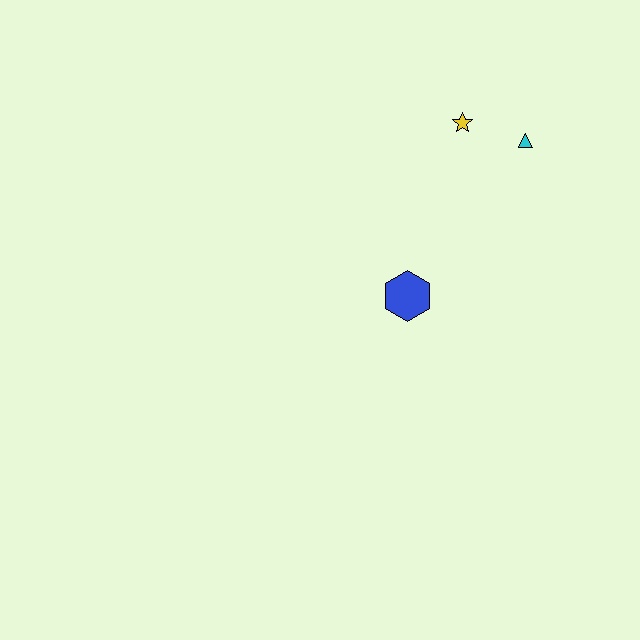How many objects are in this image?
There are 3 objects.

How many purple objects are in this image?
There are no purple objects.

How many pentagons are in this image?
There are no pentagons.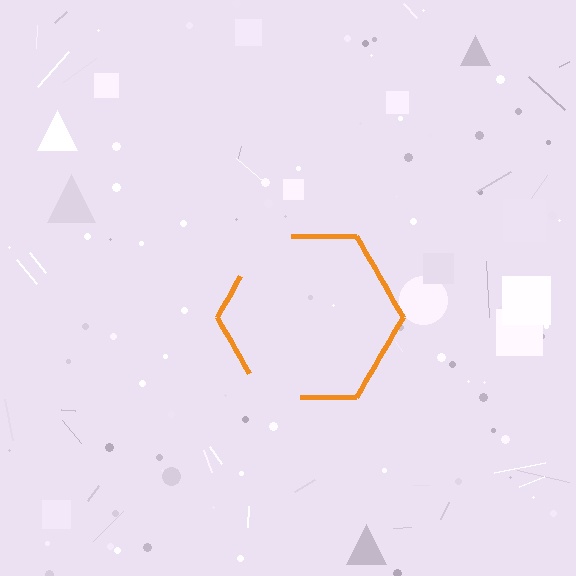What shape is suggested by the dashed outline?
The dashed outline suggests a hexagon.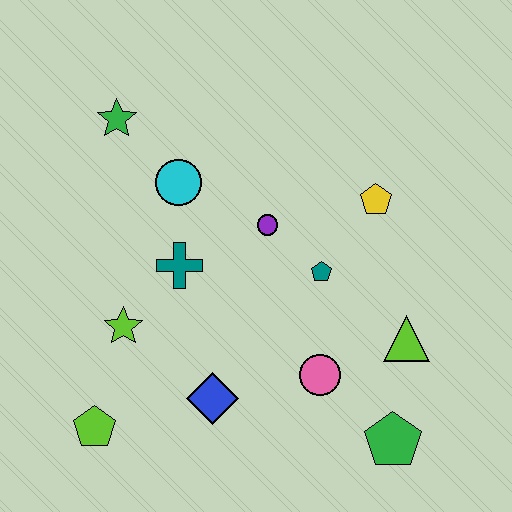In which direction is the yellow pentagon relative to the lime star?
The yellow pentagon is to the right of the lime star.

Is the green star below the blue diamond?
No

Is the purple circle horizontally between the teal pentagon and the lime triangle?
No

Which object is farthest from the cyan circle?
The green pentagon is farthest from the cyan circle.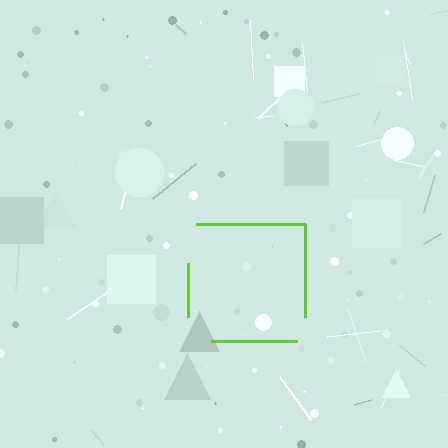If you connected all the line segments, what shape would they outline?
They would outline a square.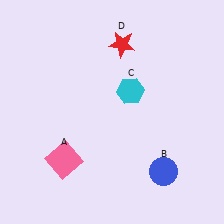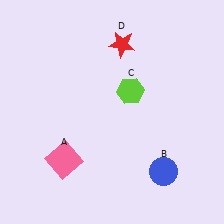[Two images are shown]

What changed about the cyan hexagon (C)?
In Image 1, C is cyan. In Image 2, it changed to lime.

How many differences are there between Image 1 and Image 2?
There is 1 difference between the two images.